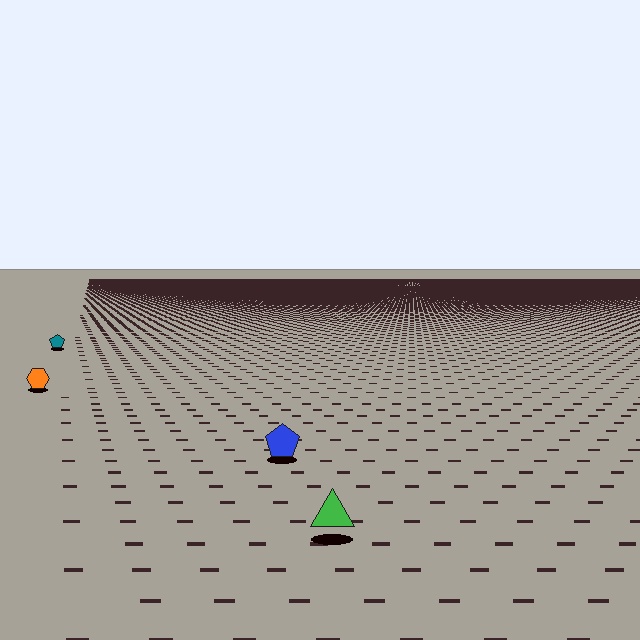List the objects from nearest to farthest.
From nearest to farthest: the green triangle, the blue pentagon, the orange hexagon, the teal pentagon.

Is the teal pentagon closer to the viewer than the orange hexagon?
No. The orange hexagon is closer — you can tell from the texture gradient: the ground texture is coarser near it.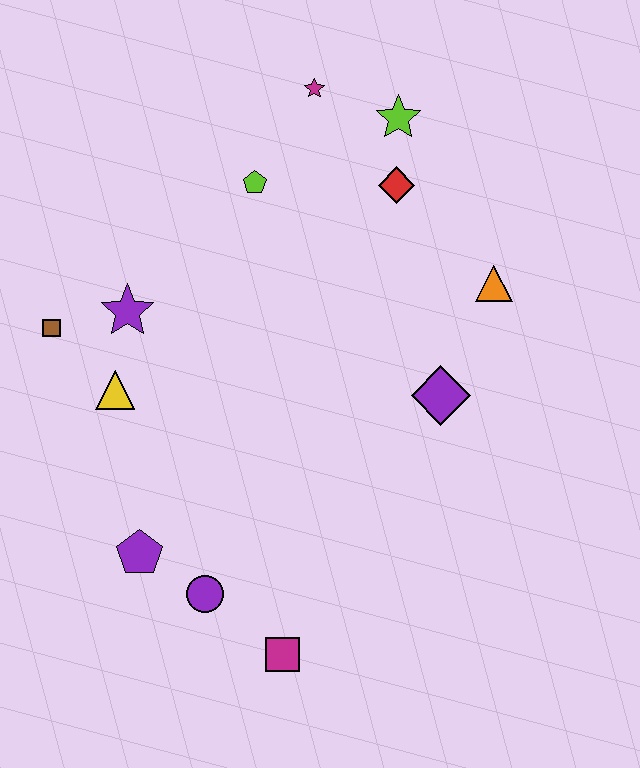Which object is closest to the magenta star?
The lime star is closest to the magenta star.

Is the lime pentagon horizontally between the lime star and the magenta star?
No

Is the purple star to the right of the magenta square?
No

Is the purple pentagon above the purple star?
No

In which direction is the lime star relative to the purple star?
The lime star is to the right of the purple star.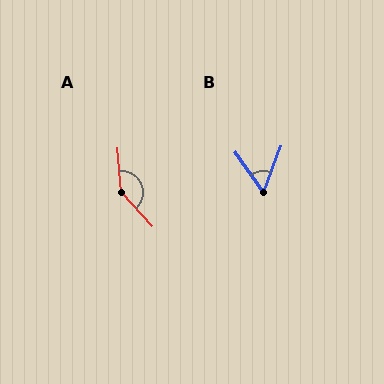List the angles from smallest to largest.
B (55°), A (143°).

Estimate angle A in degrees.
Approximately 143 degrees.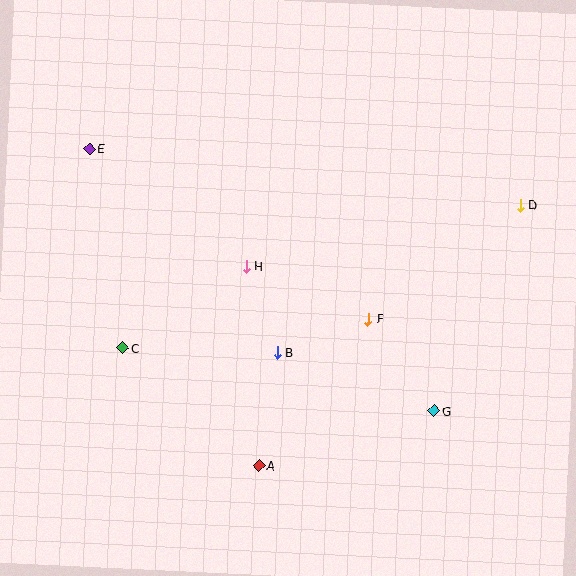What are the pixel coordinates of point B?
Point B is at (277, 352).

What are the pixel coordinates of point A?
Point A is at (259, 466).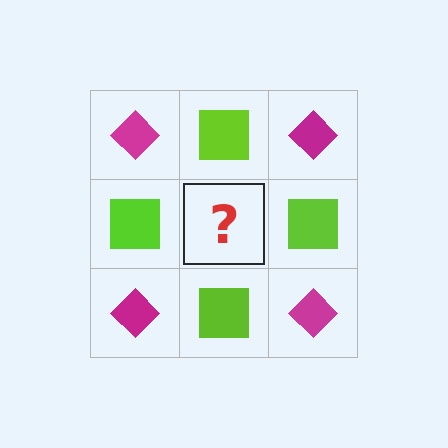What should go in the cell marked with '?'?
The missing cell should contain a magenta diamond.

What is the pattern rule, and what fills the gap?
The rule is that it alternates magenta diamond and lime square in a checkerboard pattern. The gap should be filled with a magenta diamond.